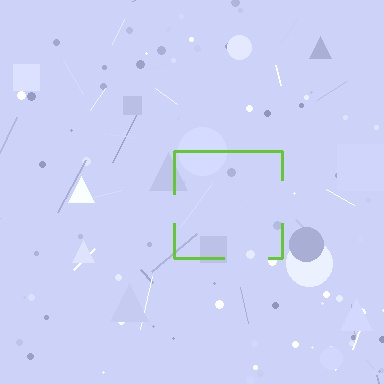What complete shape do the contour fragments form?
The contour fragments form a square.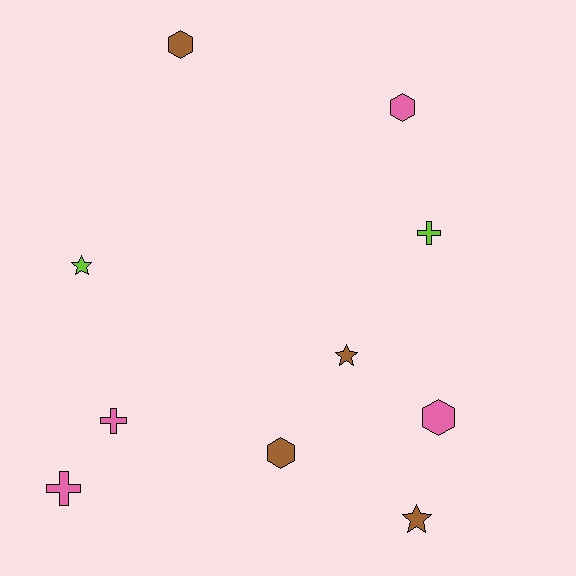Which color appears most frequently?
Pink, with 4 objects.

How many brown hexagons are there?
There are 2 brown hexagons.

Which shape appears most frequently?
Hexagon, with 4 objects.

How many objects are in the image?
There are 10 objects.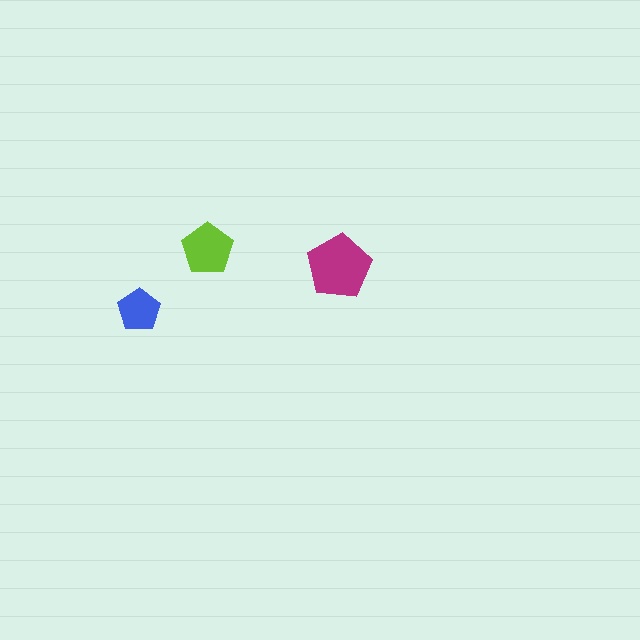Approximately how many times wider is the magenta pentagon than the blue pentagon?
About 1.5 times wider.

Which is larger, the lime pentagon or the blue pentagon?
The lime one.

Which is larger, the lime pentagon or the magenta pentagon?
The magenta one.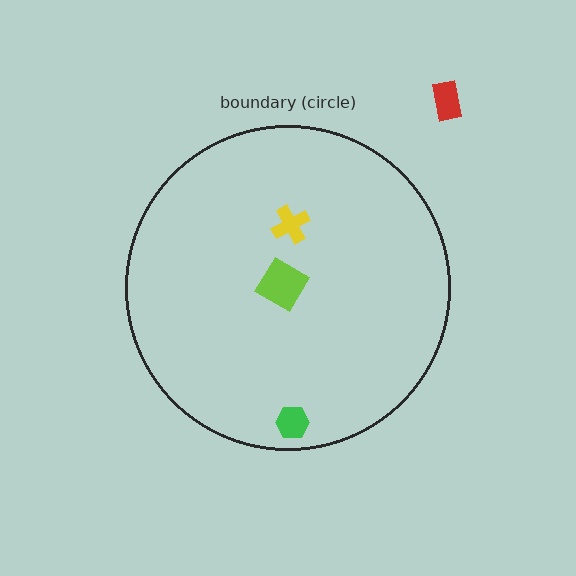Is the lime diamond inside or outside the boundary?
Inside.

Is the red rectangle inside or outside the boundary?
Outside.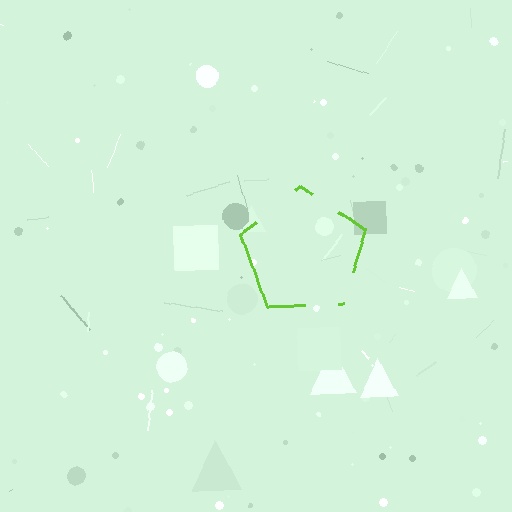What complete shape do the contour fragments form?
The contour fragments form a pentagon.